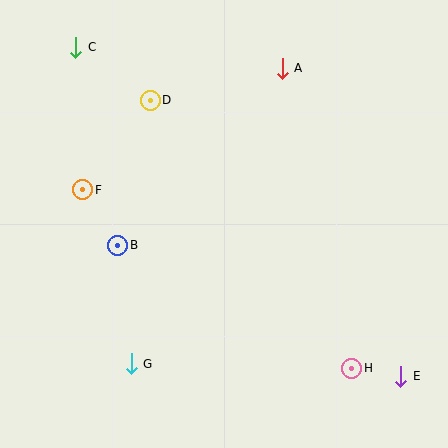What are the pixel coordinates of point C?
Point C is at (76, 47).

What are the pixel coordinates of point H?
Point H is at (352, 368).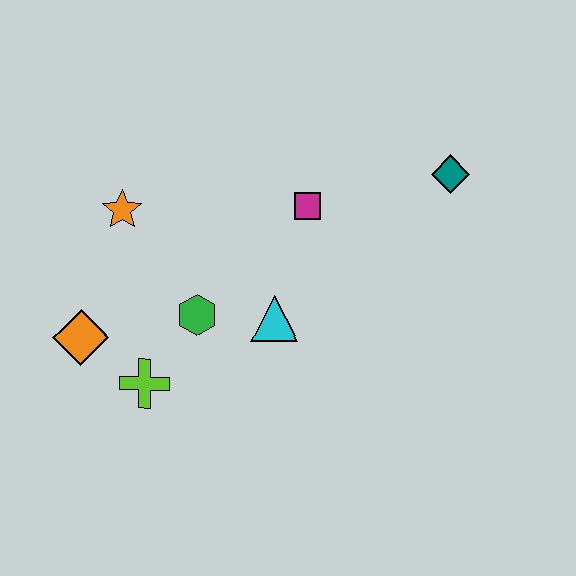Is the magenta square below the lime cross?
No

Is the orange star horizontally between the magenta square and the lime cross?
No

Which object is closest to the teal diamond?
The magenta square is closest to the teal diamond.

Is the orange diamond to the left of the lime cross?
Yes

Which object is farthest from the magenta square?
The orange diamond is farthest from the magenta square.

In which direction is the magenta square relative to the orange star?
The magenta square is to the right of the orange star.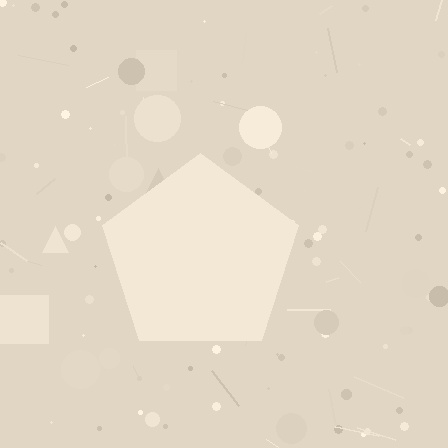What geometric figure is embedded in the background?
A pentagon is embedded in the background.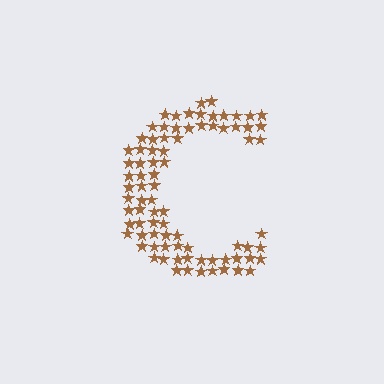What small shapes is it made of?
It is made of small stars.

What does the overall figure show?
The overall figure shows the letter C.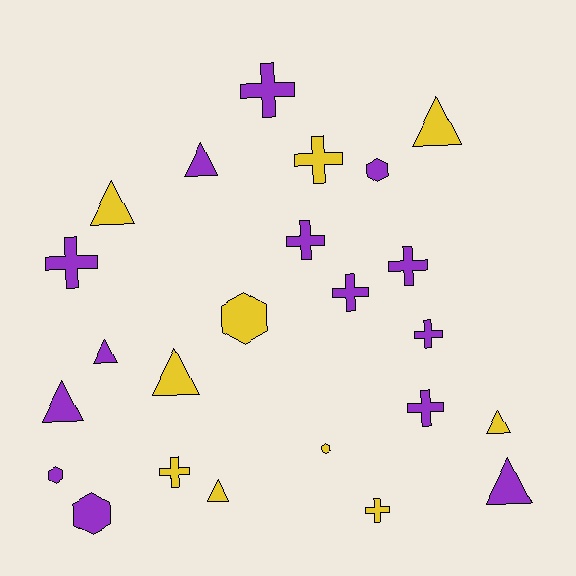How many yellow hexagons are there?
There are 2 yellow hexagons.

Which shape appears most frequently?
Cross, with 10 objects.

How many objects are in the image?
There are 24 objects.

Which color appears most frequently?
Purple, with 14 objects.